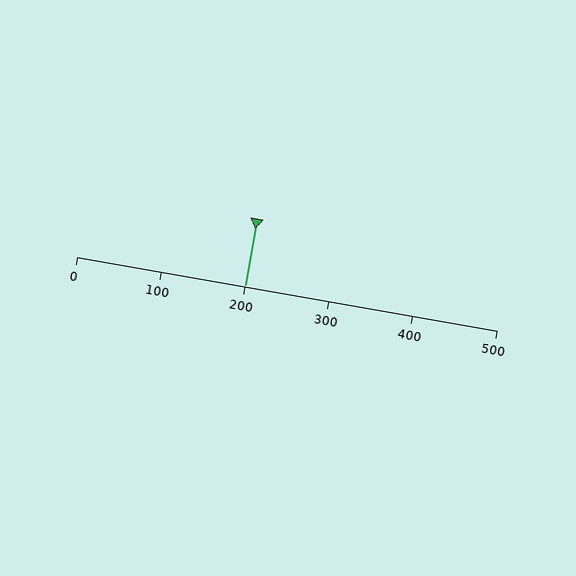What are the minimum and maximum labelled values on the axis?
The axis runs from 0 to 500.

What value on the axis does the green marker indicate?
The marker indicates approximately 200.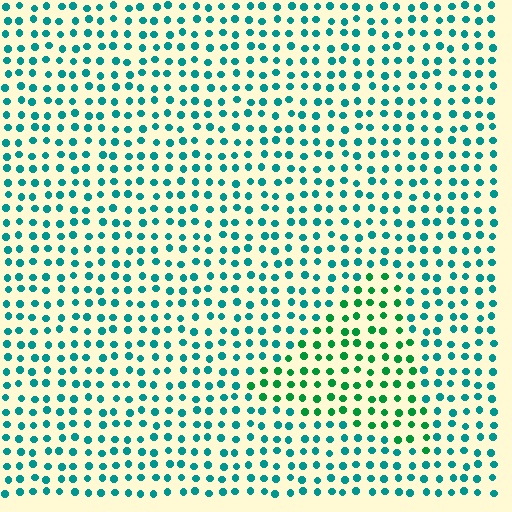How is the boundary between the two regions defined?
The boundary is defined purely by a slight shift in hue (about 36 degrees). Spacing, size, and orientation are identical on both sides.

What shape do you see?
I see a triangle.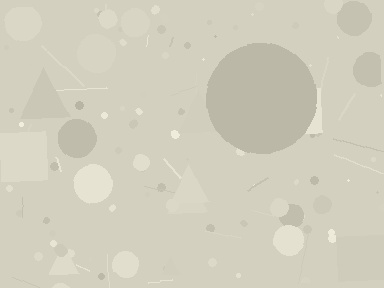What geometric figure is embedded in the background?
A circle is embedded in the background.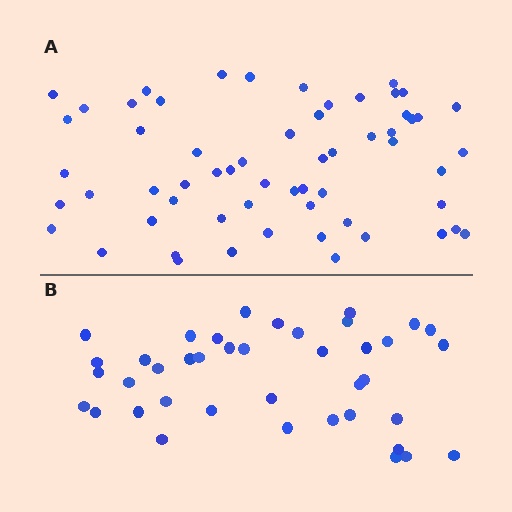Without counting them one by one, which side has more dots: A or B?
Region A (the top region) has more dots.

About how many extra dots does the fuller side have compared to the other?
Region A has approximately 20 more dots than region B.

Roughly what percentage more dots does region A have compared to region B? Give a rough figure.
About 50% more.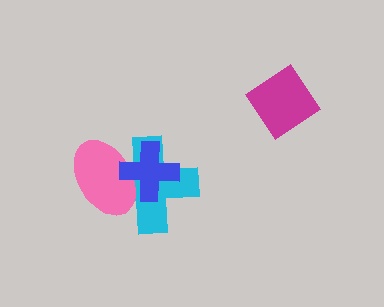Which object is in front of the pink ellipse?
The blue cross is in front of the pink ellipse.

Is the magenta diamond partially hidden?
No, no other shape covers it.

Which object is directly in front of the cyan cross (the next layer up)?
The pink ellipse is directly in front of the cyan cross.